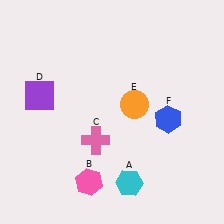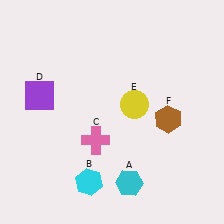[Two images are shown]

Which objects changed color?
B changed from pink to cyan. E changed from orange to yellow. F changed from blue to brown.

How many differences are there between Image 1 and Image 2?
There are 3 differences between the two images.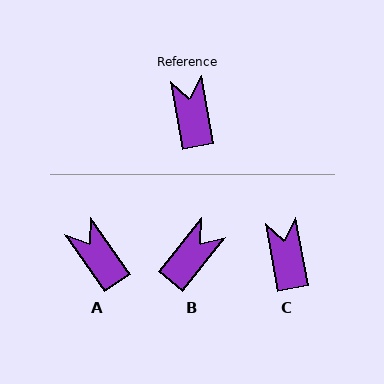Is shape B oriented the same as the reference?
No, it is off by about 49 degrees.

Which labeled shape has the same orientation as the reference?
C.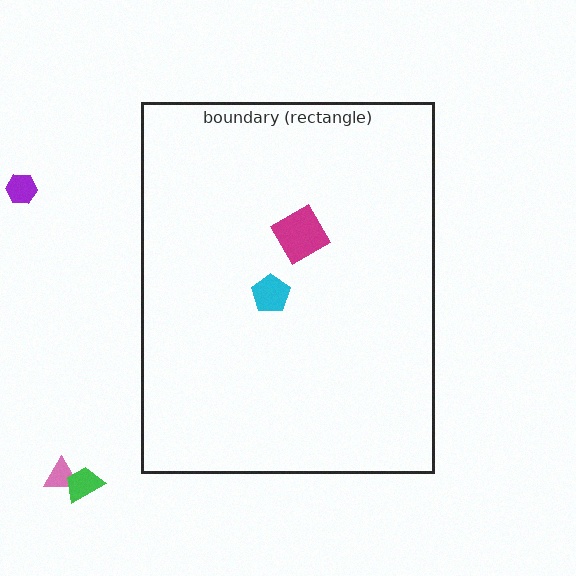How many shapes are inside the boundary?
2 inside, 3 outside.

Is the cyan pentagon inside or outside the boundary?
Inside.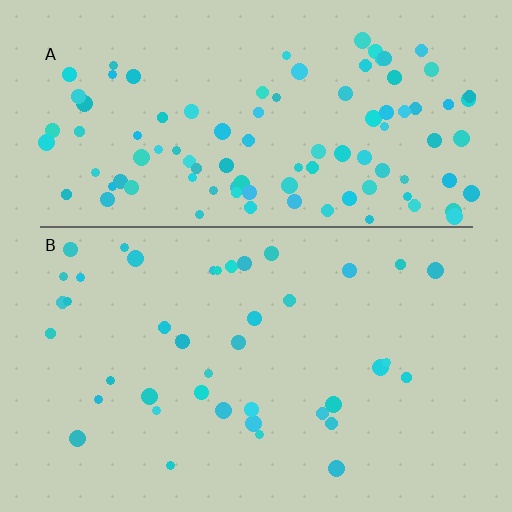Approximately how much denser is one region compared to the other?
Approximately 2.6× — region A over region B.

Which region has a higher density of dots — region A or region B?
A (the top).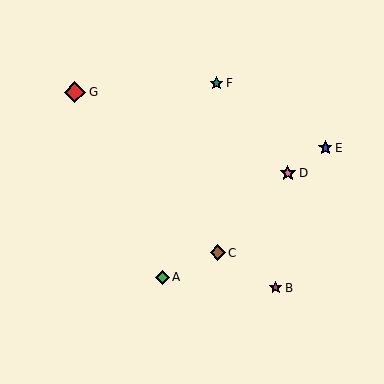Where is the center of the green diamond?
The center of the green diamond is at (162, 277).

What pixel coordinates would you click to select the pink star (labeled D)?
Click at (288, 173) to select the pink star D.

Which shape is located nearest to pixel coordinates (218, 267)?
The brown diamond (labeled C) at (218, 253) is nearest to that location.